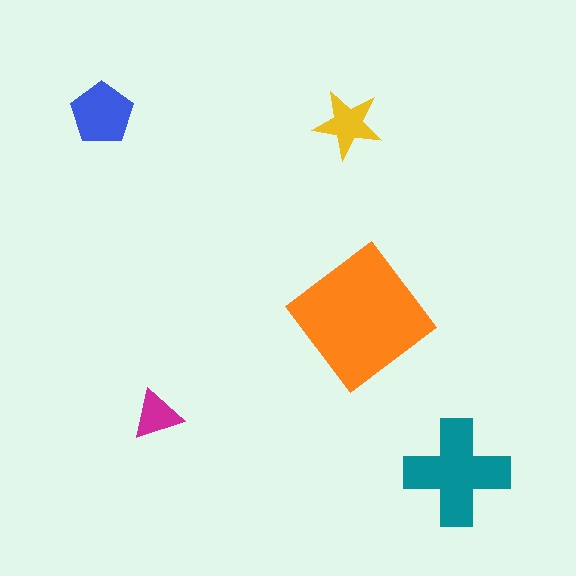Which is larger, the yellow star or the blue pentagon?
The blue pentagon.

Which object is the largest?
The orange diamond.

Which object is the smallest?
The magenta triangle.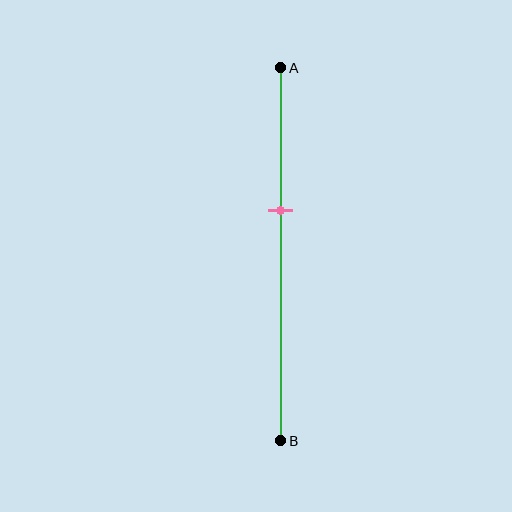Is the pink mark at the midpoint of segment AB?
No, the mark is at about 40% from A, not at the 50% midpoint.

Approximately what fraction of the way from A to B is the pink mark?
The pink mark is approximately 40% of the way from A to B.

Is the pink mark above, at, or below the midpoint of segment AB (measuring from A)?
The pink mark is above the midpoint of segment AB.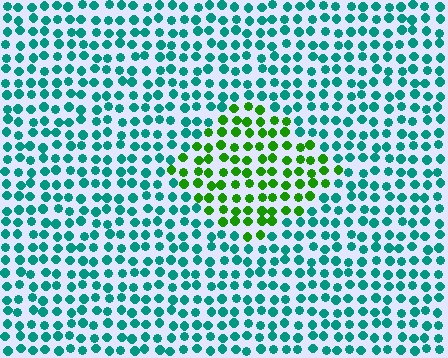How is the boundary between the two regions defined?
The boundary is defined purely by a slight shift in hue (about 59 degrees). Spacing, size, and orientation are identical on both sides.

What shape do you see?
I see a diamond.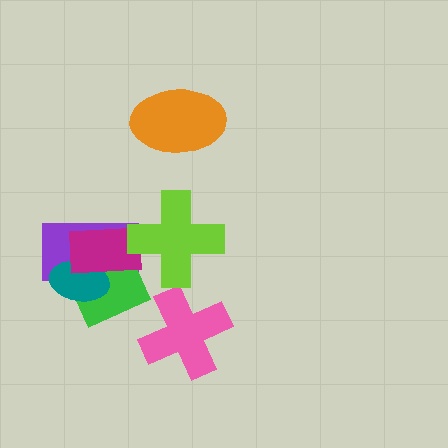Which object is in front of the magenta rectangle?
The lime cross is in front of the magenta rectangle.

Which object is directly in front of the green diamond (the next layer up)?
The teal ellipse is directly in front of the green diamond.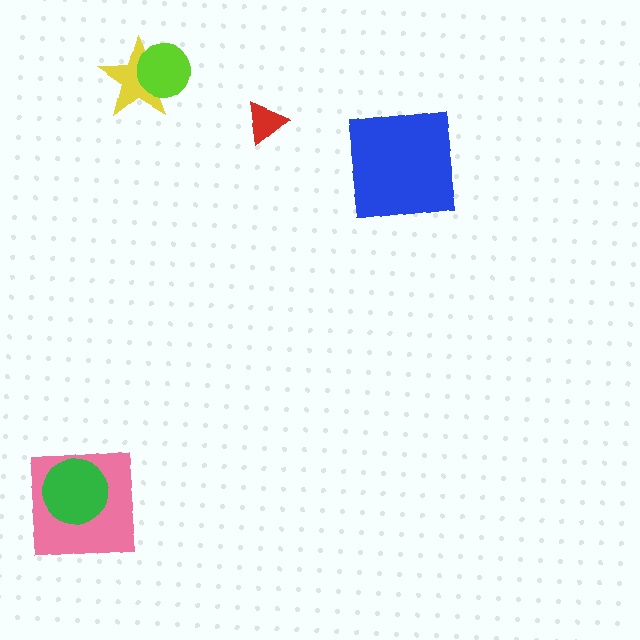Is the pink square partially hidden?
Yes, it is partially covered by another shape.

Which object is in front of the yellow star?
The lime circle is in front of the yellow star.